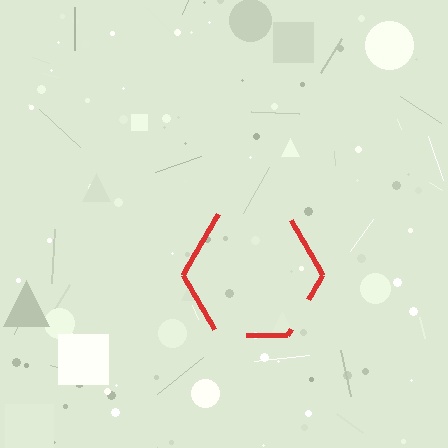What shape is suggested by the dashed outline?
The dashed outline suggests a hexagon.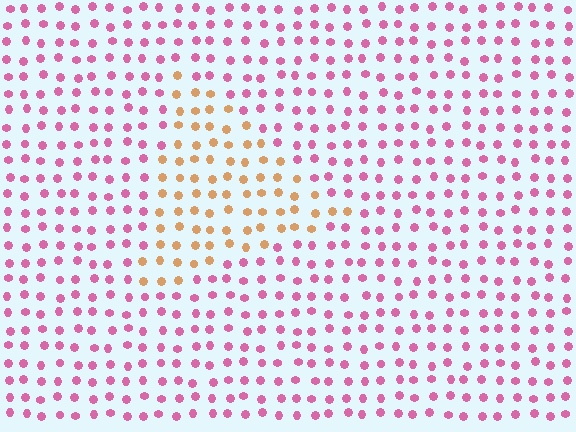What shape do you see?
I see a triangle.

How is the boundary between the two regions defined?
The boundary is defined purely by a slight shift in hue (about 64 degrees). Spacing, size, and orientation are identical on both sides.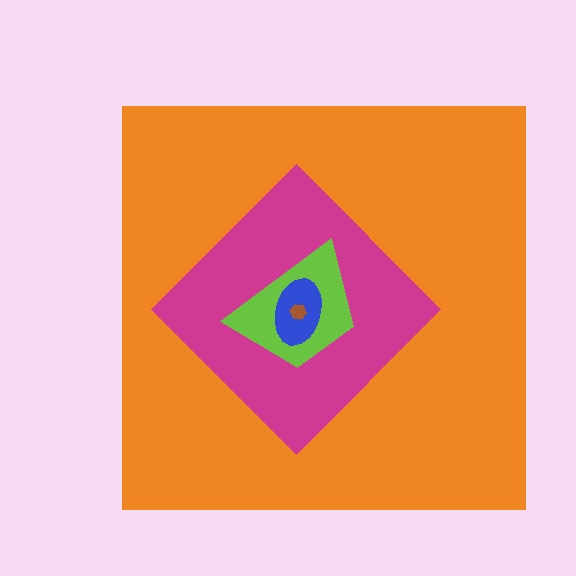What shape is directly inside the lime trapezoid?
The blue ellipse.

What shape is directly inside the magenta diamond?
The lime trapezoid.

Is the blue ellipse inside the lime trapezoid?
Yes.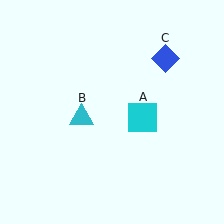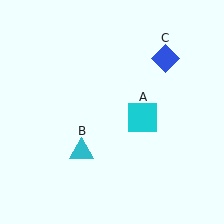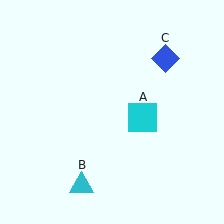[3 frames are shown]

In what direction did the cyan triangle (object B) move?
The cyan triangle (object B) moved down.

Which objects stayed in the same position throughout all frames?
Cyan square (object A) and blue diamond (object C) remained stationary.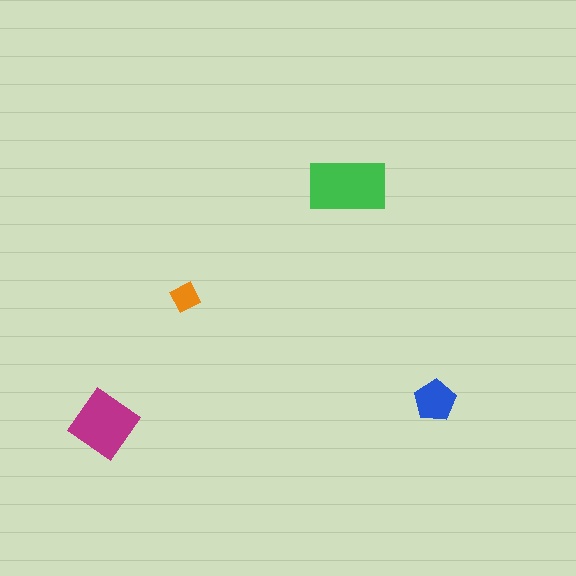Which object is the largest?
The green rectangle.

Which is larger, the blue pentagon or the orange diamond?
The blue pentagon.